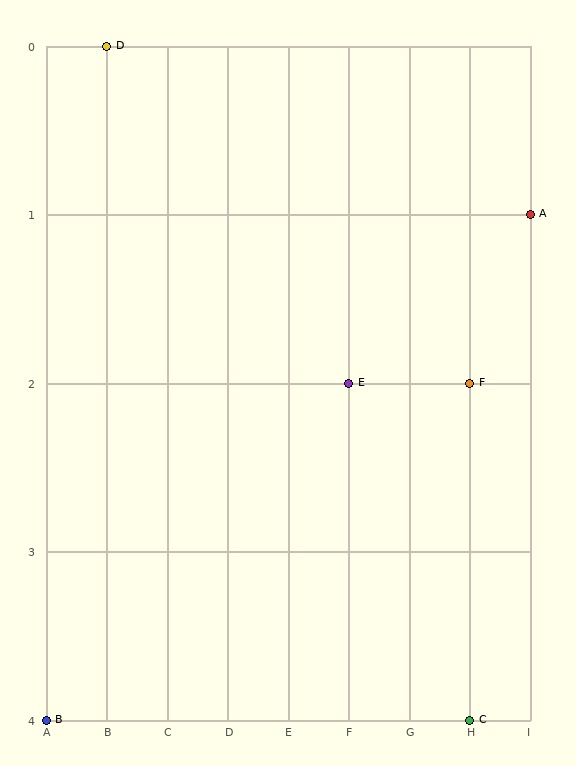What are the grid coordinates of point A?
Point A is at grid coordinates (I, 1).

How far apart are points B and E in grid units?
Points B and E are 5 columns and 2 rows apart (about 5.4 grid units diagonally).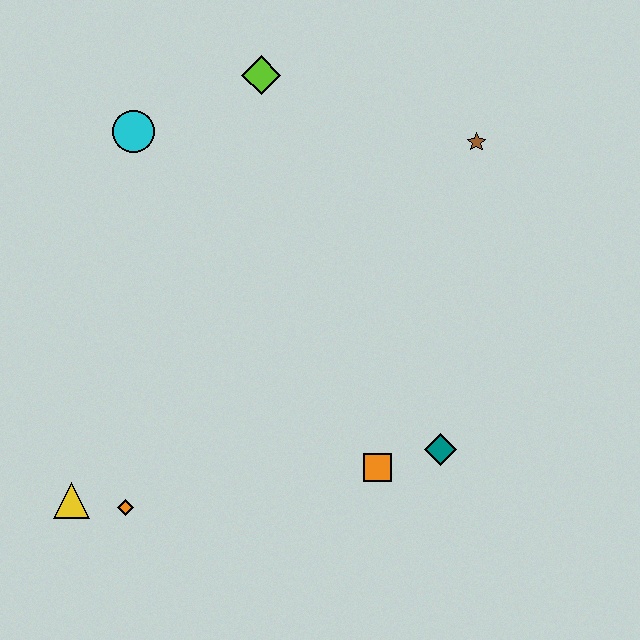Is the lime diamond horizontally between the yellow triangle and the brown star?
Yes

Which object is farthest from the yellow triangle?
The brown star is farthest from the yellow triangle.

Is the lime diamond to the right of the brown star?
No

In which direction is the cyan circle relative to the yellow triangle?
The cyan circle is above the yellow triangle.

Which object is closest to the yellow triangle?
The orange diamond is closest to the yellow triangle.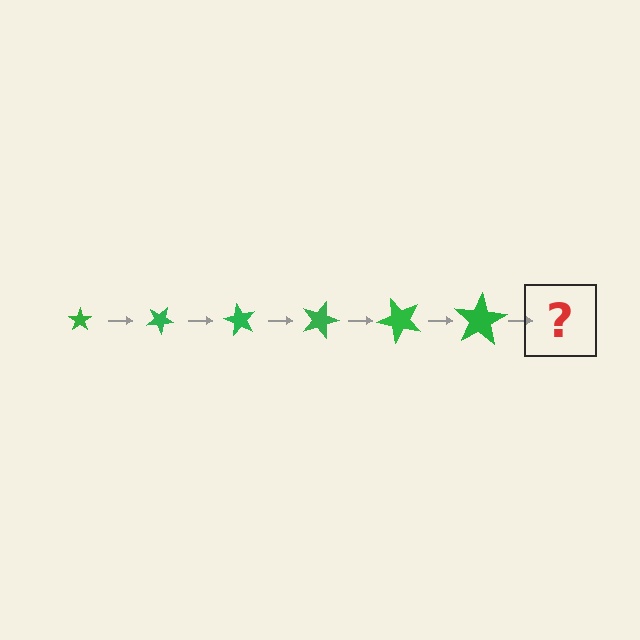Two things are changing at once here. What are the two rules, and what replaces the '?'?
The two rules are that the star grows larger each step and it rotates 30 degrees each step. The '?' should be a star, larger than the previous one and rotated 180 degrees from the start.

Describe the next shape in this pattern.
It should be a star, larger than the previous one and rotated 180 degrees from the start.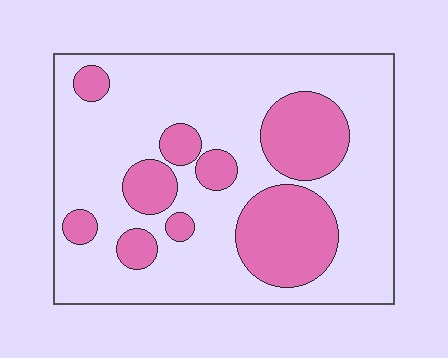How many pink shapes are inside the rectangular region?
9.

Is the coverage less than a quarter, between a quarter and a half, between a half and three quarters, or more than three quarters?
Between a quarter and a half.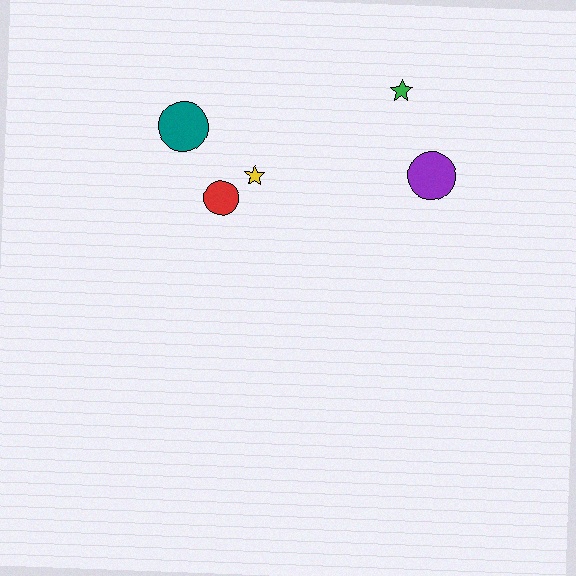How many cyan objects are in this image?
There are no cyan objects.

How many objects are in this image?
There are 5 objects.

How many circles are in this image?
There are 3 circles.